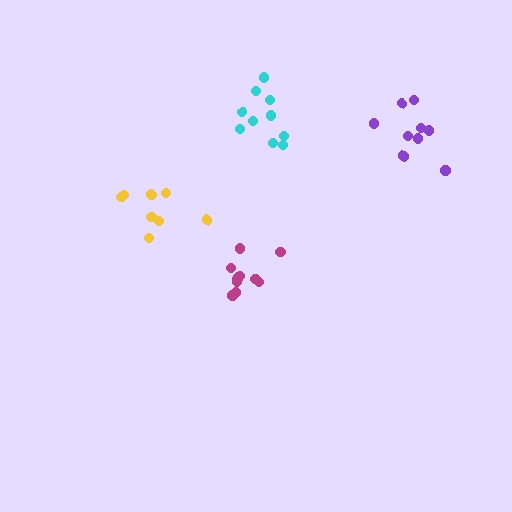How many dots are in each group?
Group 1: 12 dots, Group 2: 9 dots, Group 3: 10 dots, Group 4: 9 dots (40 total).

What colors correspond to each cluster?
The clusters are colored: magenta, purple, cyan, yellow.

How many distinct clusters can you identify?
There are 4 distinct clusters.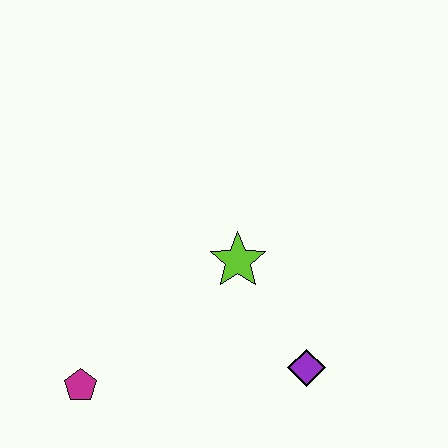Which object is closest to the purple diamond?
The lime star is closest to the purple diamond.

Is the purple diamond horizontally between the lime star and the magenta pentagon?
No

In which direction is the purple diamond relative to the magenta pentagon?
The purple diamond is to the right of the magenta pentagon.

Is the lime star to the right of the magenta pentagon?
Yes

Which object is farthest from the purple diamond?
The magenta pentagon is farthest from the purple diamond.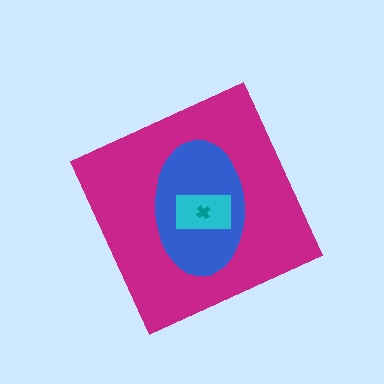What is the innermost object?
The teal cross.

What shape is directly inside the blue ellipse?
The cyan rectangle.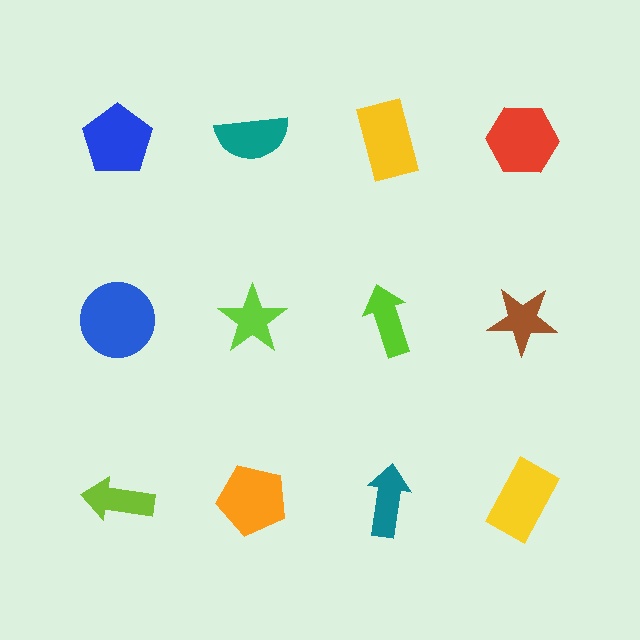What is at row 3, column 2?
An orange pentagon.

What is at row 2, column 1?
A blue circle.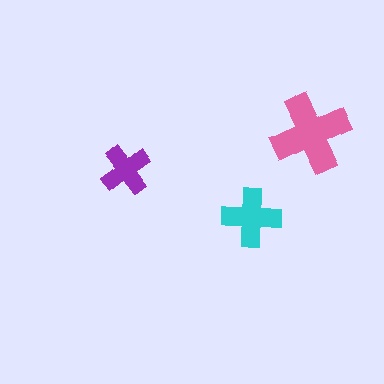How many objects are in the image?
There are 3 objects in the image.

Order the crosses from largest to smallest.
the pink one, the cyan one, the purple one.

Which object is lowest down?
The cyan cross is bottommost.